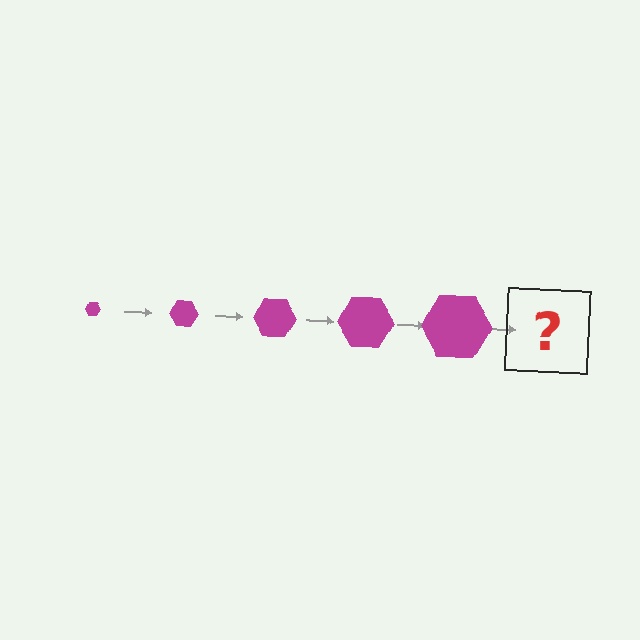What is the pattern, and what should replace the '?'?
The pattern is that the hexagon gets progressively larger each step. The '?' should be a magenta hexagon, larger than the previous one.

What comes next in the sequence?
The next element should be a magenta hexagon, larger than the previous one.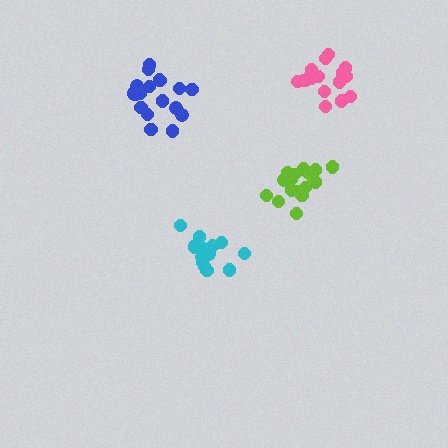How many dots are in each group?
Group 1: 16 dots, Group 2: 17 dots, Group 3: 19 dots, Group 4: 17 dots (69 total).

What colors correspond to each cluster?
The clusters are colored: cyan, lime, blue, pink.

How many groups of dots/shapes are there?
There are 4 groups.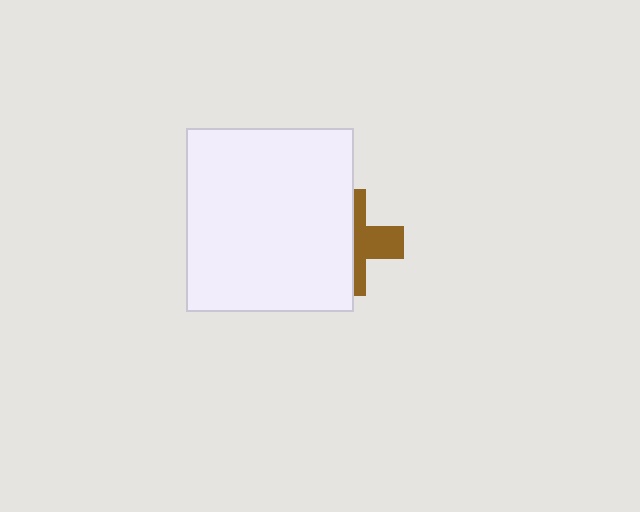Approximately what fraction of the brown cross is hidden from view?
Roughly 57% of the brown cross is hidden behind the white rectangle.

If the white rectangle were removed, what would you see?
You would see the complete brown cross.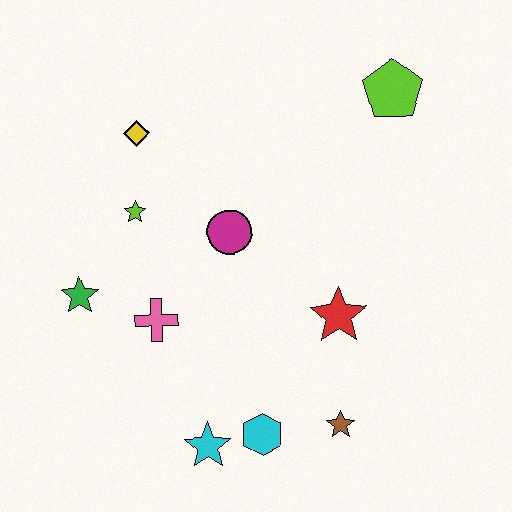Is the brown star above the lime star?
No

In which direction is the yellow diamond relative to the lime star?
The yellow diamond is above the lime star.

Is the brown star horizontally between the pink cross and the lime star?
No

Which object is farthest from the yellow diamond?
The brown star is farthest from the yellow diamond.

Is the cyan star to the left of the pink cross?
No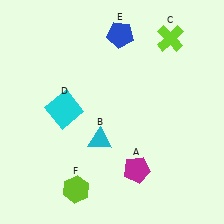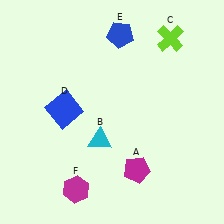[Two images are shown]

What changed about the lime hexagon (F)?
In Image 1, F is lime. In Image 2, it changed to magenta.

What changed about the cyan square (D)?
In Image 1, D is cyan. In Image 2, it changed to blue.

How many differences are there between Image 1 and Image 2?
There are 2 differences between the two images.